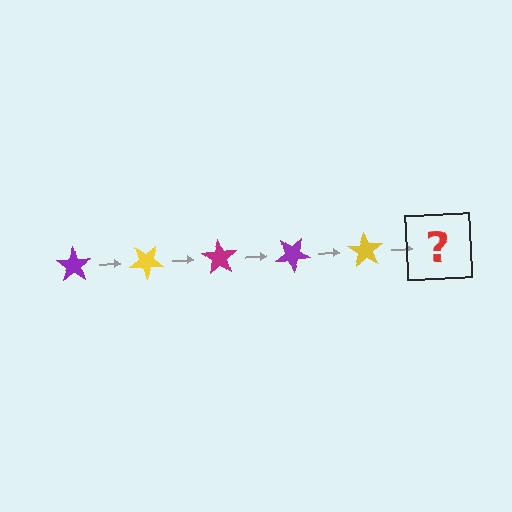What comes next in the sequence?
The next element should be a magenta star, rotated 175 degrees from the start.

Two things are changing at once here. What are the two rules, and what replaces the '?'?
The two rules are that it rotates 35 degrees each step and the color cycles through purple, yellow, and magenta. The '?' should be a magenta star, rotated 175 degrees from the start.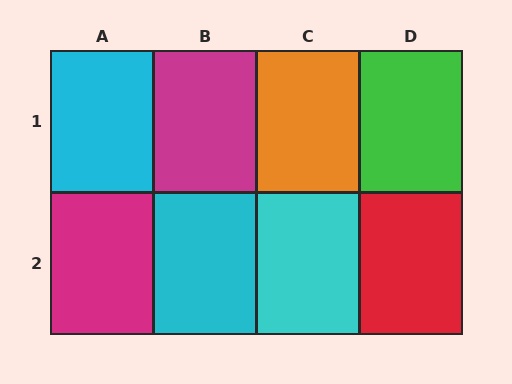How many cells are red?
1 cell is red.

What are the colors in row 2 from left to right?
Magenta, cyan, cyan, red.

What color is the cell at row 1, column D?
Green.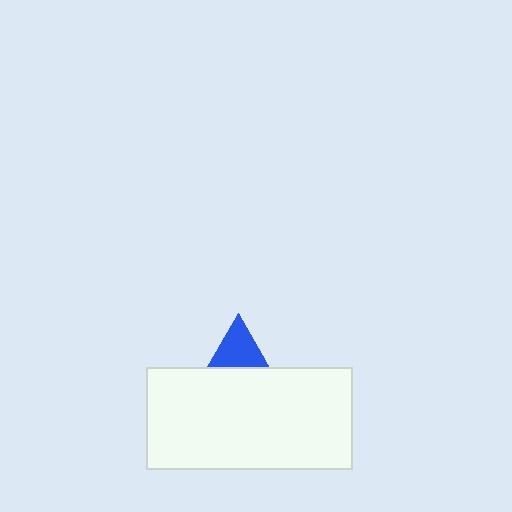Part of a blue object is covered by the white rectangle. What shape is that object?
It is a triangle.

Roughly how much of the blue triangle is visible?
A small part of it is visible (roughly 33%).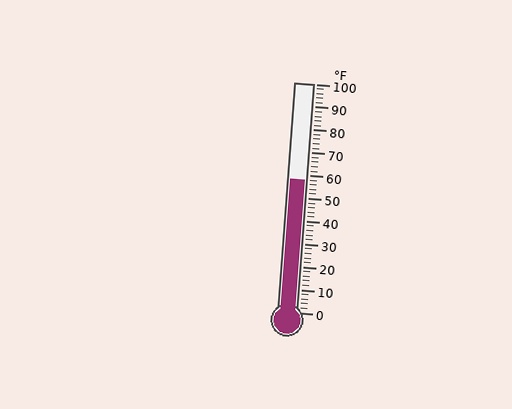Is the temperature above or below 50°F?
The temperature is above 50°F.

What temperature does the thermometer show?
The thermometer shows approximately 58°F.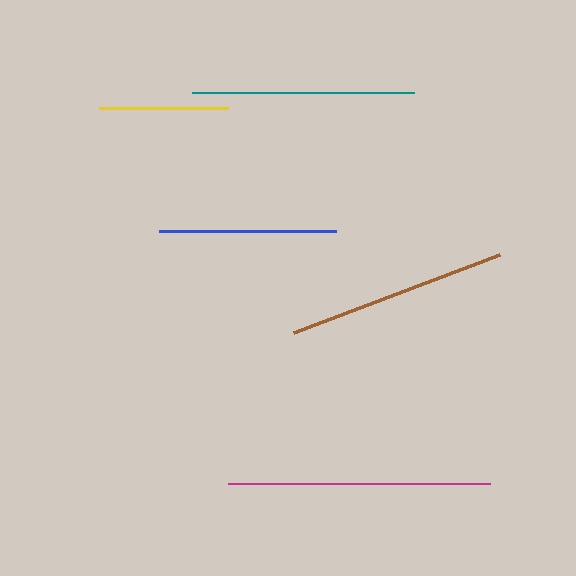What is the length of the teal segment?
The teal segment is approximately 222 pixels long.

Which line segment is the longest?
The magenta line is the longest at approximately 263 pixels.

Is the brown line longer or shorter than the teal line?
The teal line is longer than the brown line.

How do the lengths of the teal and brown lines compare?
The teal and brown lines are approximately the same length.